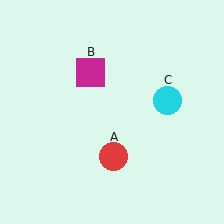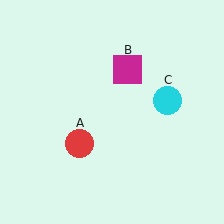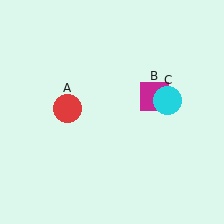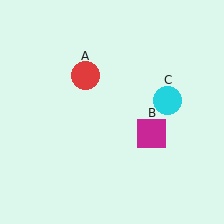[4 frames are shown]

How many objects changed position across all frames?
2 objects changed position: red circle (object A), magenta square (object B).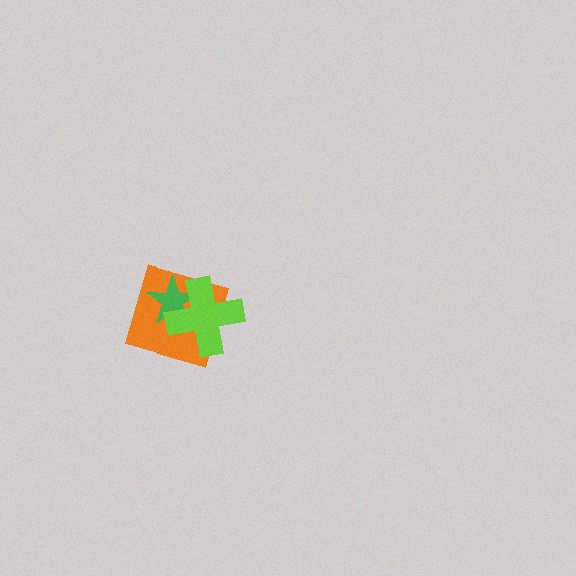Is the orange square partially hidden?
Yes, it is partially covered by another shape.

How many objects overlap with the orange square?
2 objects overlap with the orange square.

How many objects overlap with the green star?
2 objects overlap with the green star.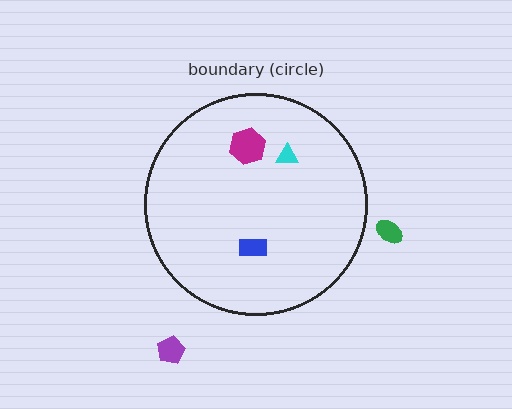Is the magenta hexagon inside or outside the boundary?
Inside.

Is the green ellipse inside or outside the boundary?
Outside.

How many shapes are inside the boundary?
3 inside, 2 outside.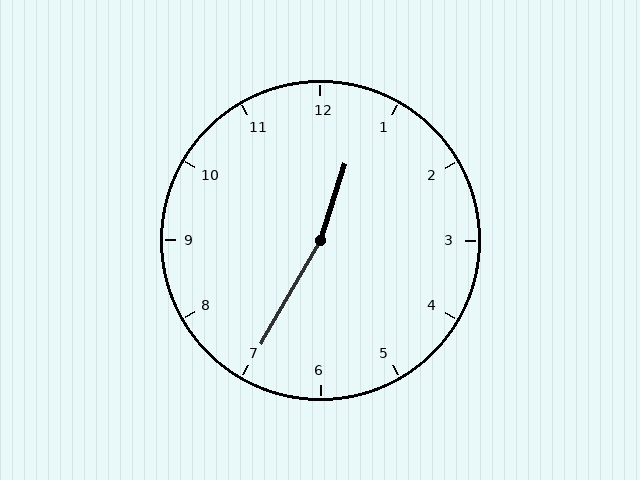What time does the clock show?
12:35.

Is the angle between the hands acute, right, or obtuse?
It is obtuse.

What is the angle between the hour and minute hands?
Approximately 168 degrees.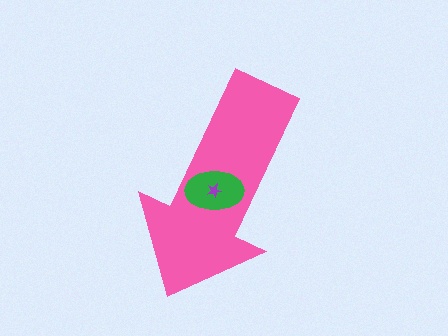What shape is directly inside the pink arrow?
The green ellipse.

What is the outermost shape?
The pink arrow.